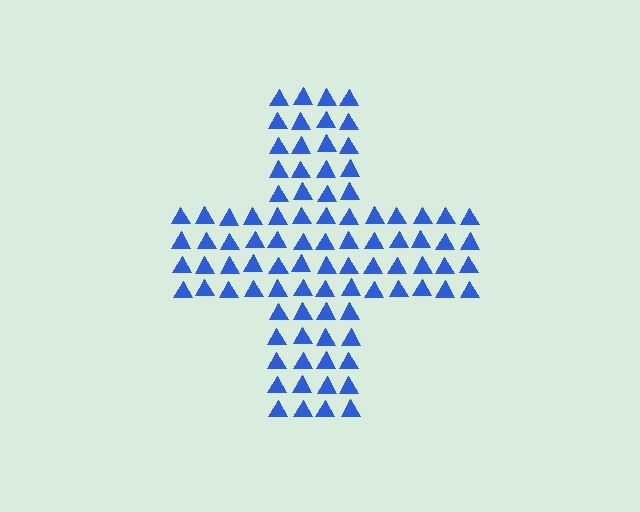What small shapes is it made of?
It is made of small triangles.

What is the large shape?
The large shape is a cross.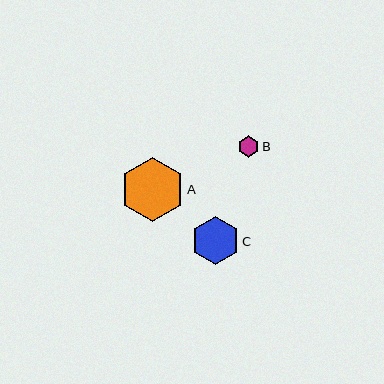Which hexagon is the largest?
Hexagon A is the largest with a size of approximately 64 pixels.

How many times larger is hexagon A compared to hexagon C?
Hexagon A is approximately 1.3 times the size of hexagon C.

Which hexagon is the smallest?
Hexagon B is the smallest with a size of approximately 21 pixels.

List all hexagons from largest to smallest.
From largest to smallest: A, C, B.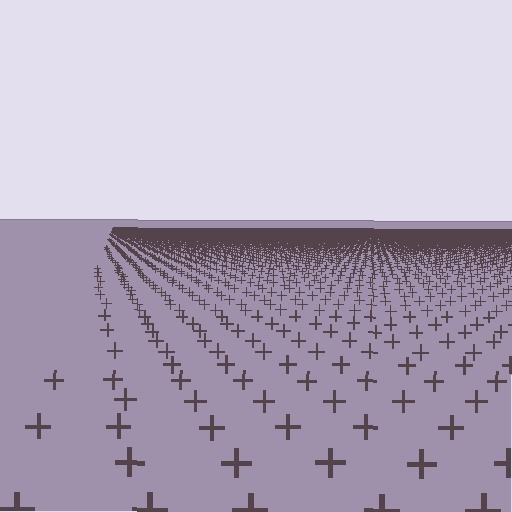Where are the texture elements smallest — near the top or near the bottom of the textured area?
Near the top.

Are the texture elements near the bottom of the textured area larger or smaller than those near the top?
Larger. Near the bottom, elements are closer to the viewer and appear at a bigger on-screen size.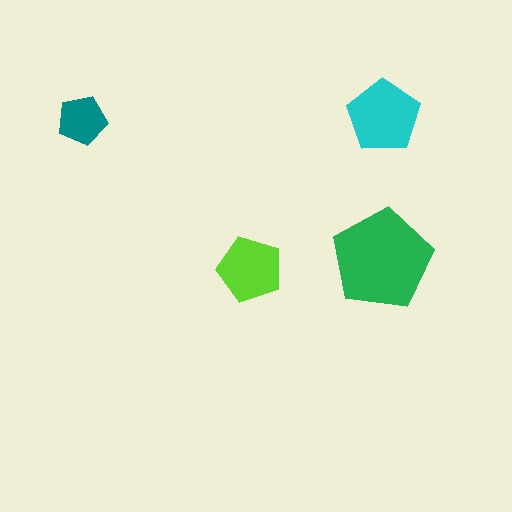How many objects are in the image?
There are 4 objects in the image.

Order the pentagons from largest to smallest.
the green one, the cyan one, the lime one, the teal one.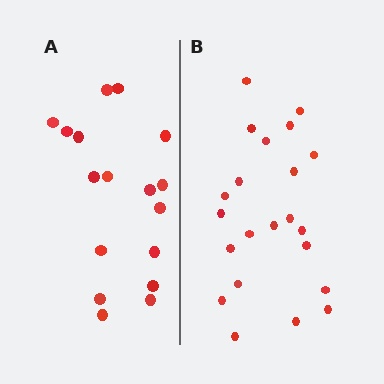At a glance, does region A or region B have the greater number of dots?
Region B (the right region) has more dots.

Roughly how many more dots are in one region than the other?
Region B has about 5 more dots than region A.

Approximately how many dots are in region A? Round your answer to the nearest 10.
About 20 dots. (The exact count is 17, which rounds to 20.)